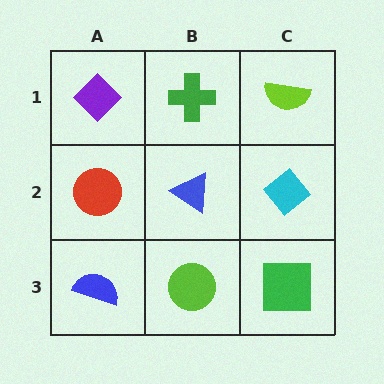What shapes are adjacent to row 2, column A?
A purple diamond (row 1, column A), a blue semicircle (row 3, column A), a blue triangle (row 2, column B).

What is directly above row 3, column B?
A blue triangle.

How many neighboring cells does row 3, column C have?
2.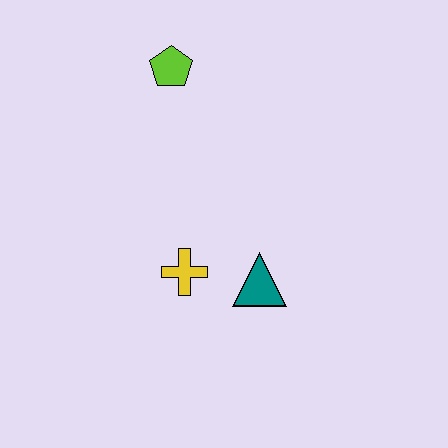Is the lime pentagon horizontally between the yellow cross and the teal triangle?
No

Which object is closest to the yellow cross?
The teal triangle is closest to the yellow cross.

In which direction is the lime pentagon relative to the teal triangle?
The lime pentagon is above the teal triangle.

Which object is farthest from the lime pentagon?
The teal triangle is farthest from the lime pentagon.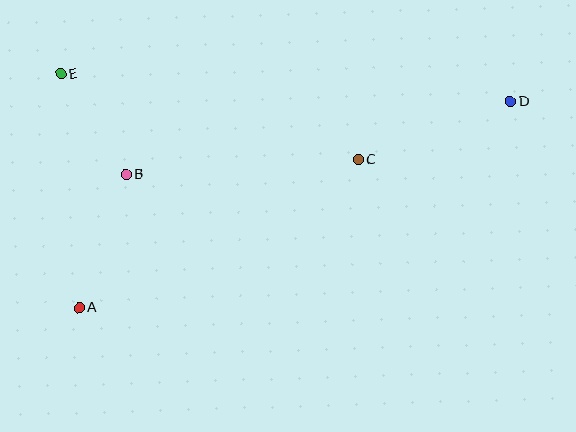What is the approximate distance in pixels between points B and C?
The distance between B and C is approximately 233 pixels.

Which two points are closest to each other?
Points B and E are closest to each other.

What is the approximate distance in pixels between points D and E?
The distance between D and E is approximately 450 pixels.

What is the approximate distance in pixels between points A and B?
The distance between A and B is approximately 142 pixels.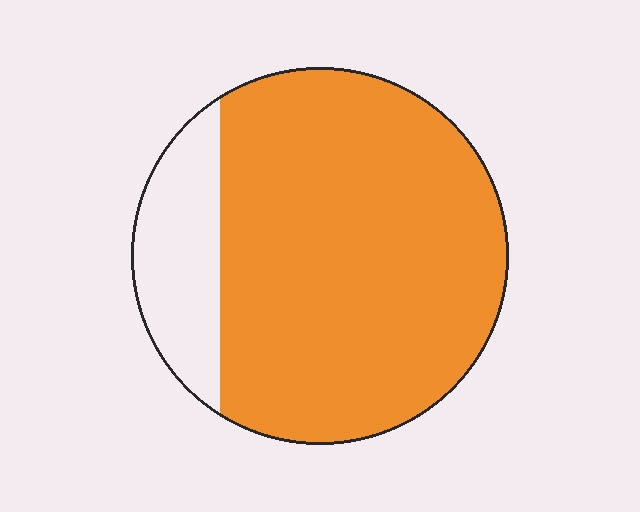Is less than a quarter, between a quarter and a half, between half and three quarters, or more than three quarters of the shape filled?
More than three quarters.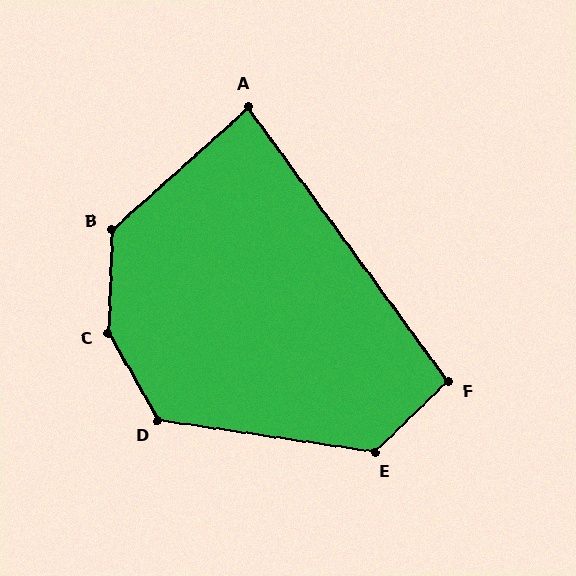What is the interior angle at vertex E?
Approximately 128 degrees (obtuse).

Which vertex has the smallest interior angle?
A, at approximately 84 degrees.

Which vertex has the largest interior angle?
C, at approximately 148 degrees.